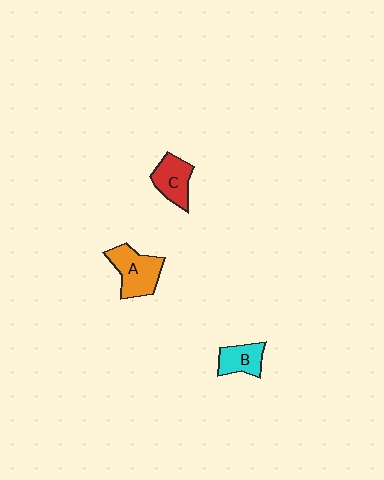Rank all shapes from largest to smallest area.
From largest to smallest: A (orange), C (red), B (cyan).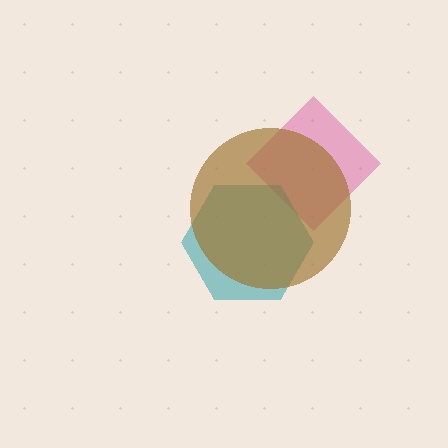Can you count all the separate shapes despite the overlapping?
Yes, there are 3 separate shapes.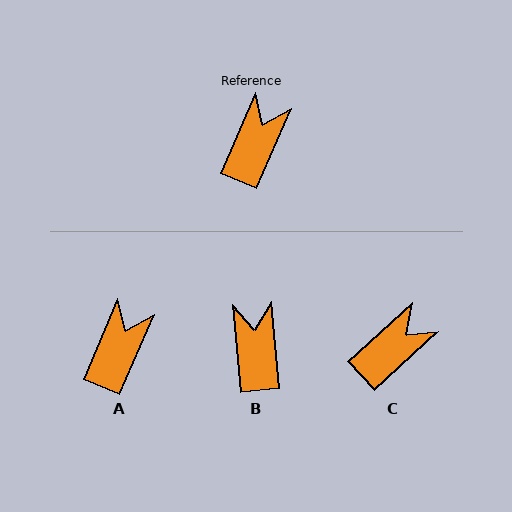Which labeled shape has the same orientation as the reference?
A.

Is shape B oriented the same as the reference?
No, it is off by about 29 degrees.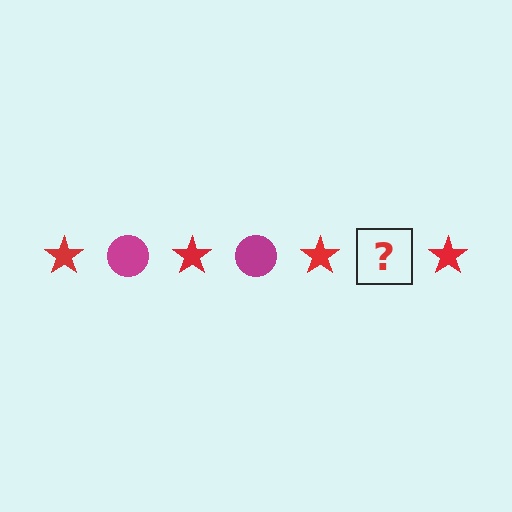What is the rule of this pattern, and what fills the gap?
The rule is that the pattern alternates between red star and magenta circle. The gap should be filled with a magenta circle.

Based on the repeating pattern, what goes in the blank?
The blank should be a magenta circle.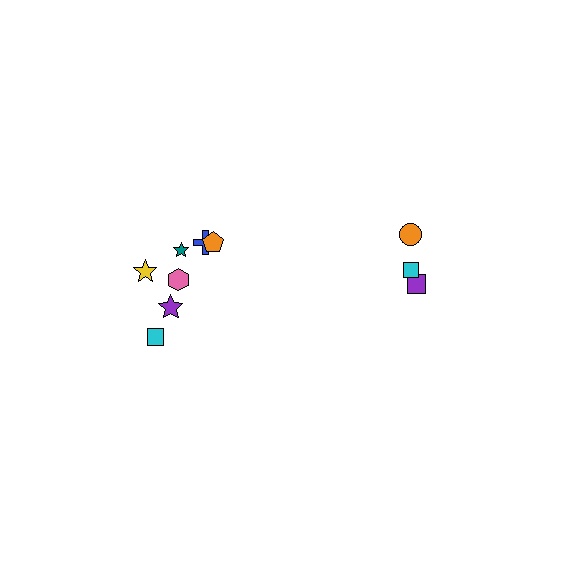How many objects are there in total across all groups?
There are 10 objects.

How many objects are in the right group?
There are 3 objects.